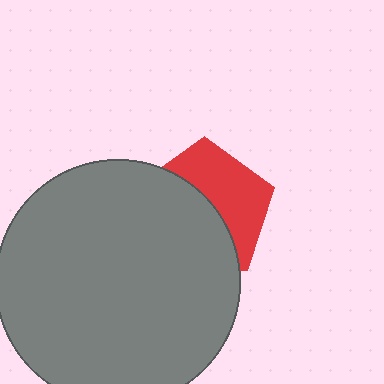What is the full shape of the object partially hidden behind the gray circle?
The partially hidden object is a red pentagon.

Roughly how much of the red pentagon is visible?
A small part of it is visible (roughly 45%).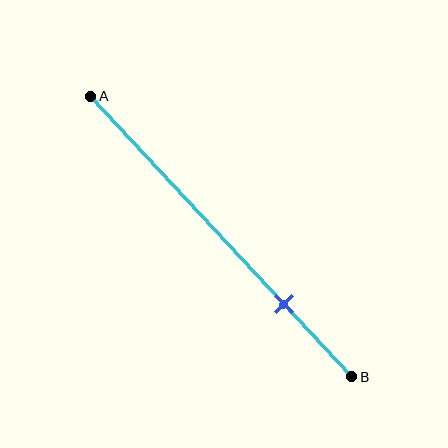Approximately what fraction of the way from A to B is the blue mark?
The blue mark is approximately 75% of the way from A to B.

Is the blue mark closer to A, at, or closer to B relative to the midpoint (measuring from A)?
The blue mark is closer to point B than the midpoint of segment AB.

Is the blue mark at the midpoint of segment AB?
No, the mark is at about 75% from A, not at the 50% midpoint.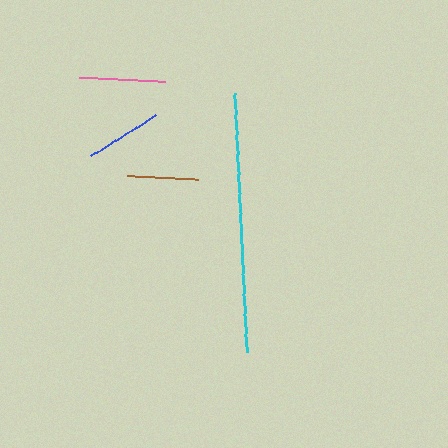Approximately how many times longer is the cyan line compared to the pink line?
The cyan line is approximately 3.0 times the length of the pink line.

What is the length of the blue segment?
The blue segment is approximately 78 pixels long.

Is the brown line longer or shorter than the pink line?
The pink line is longer than the brown line.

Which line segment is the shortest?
The brown line is the shortest at approximately 70 pixels.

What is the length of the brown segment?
The brown segment is approximately 70 pixels long.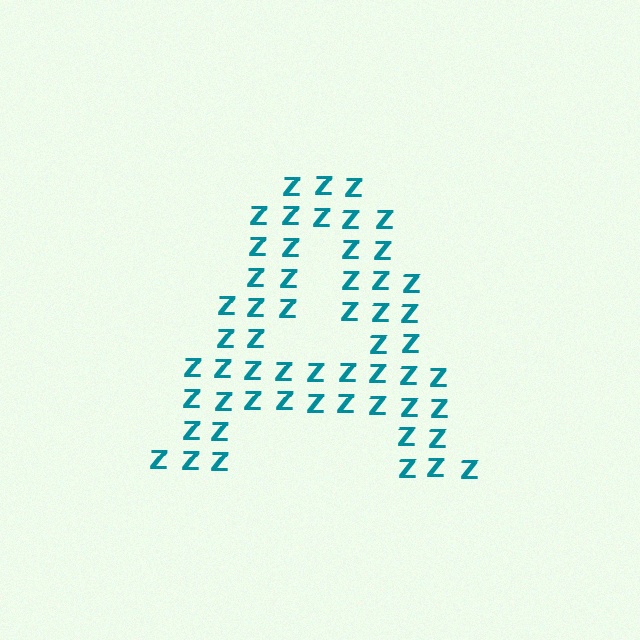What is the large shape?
The large shape is the letter A.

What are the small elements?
The small elements are letter Z's.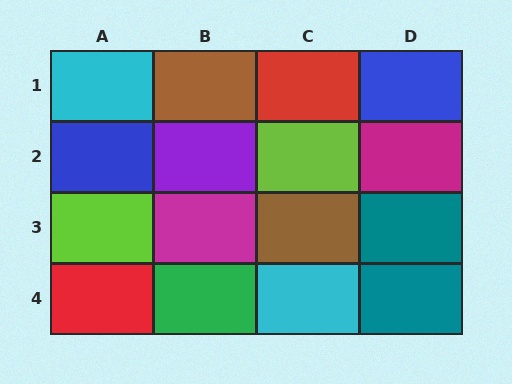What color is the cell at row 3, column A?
Lime.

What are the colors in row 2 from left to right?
Blue, purple, lime, magenta.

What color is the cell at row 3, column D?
Teal.